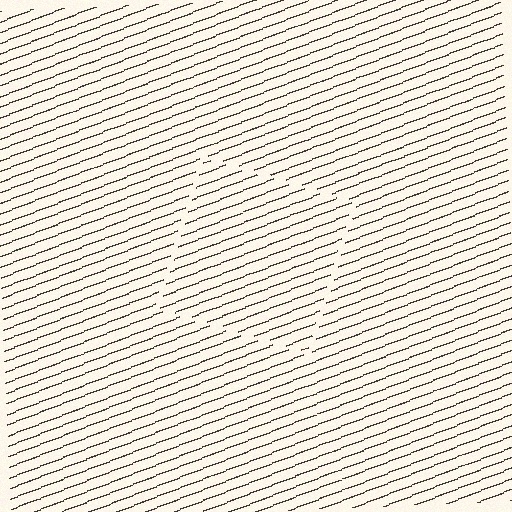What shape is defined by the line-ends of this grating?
An illusory square. The interior of the shape contains the same grating, shifted by half a period — the contour is defined by the phase discontinuity where line-ends from the inner and outer gratings abut.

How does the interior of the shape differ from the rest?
The interior of the shape contains the same grating, shifted by half a period — the contour is defined by the phase discontinuity where line-ends from the inner and outer gratings abut.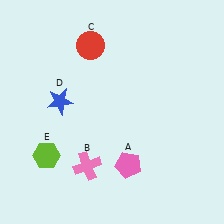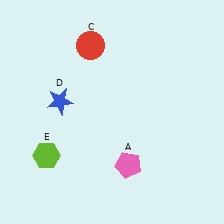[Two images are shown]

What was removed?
The pink cross (B) was removed in Image 2.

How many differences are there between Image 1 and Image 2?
There is 1 difference between the two images.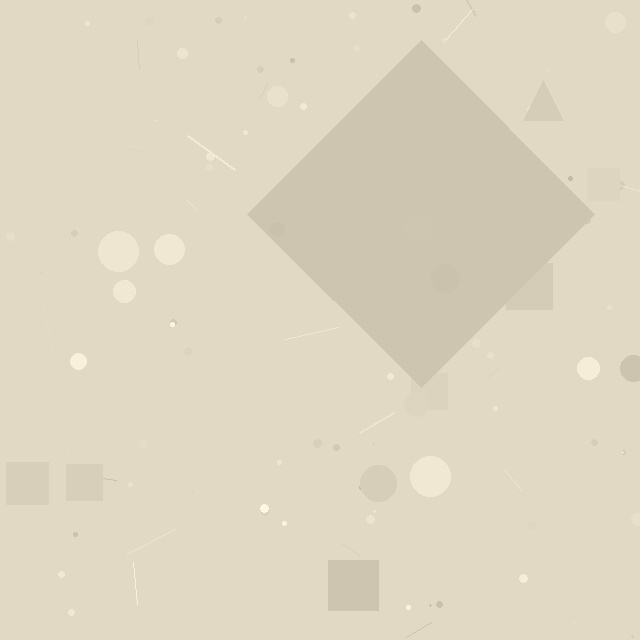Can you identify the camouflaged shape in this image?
The camouflaged shape is a diamond.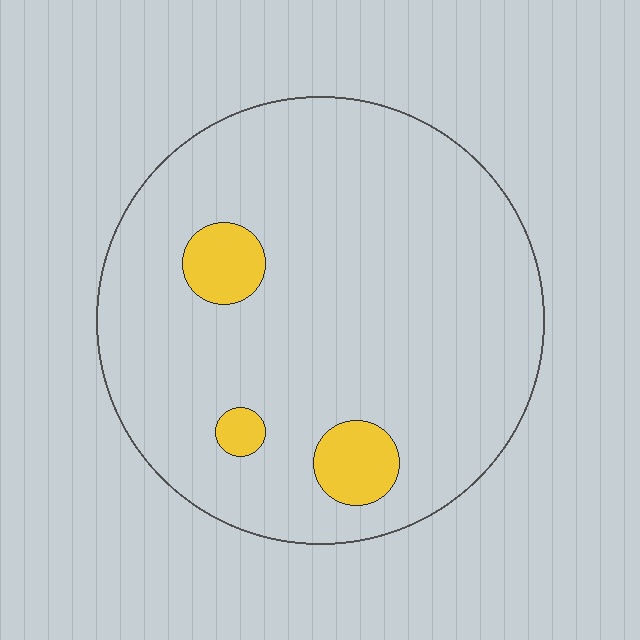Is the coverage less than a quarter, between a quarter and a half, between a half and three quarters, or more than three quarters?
Less than a quarter.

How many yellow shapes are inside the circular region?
3.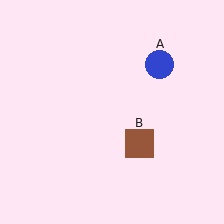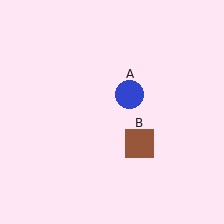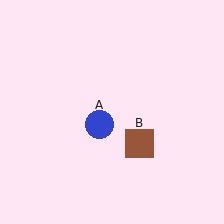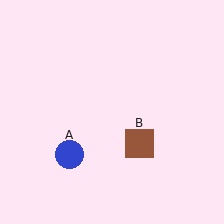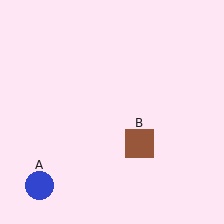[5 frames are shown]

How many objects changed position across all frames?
1 object changed position: blue circle (object A).